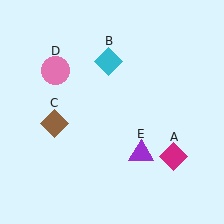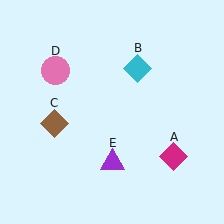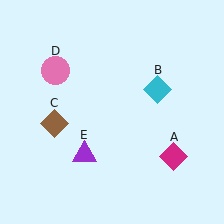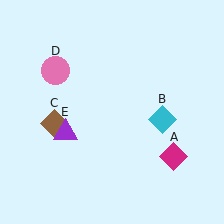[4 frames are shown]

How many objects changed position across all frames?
2 objects changed position: cyan diamond (object B), purple triangle (object E).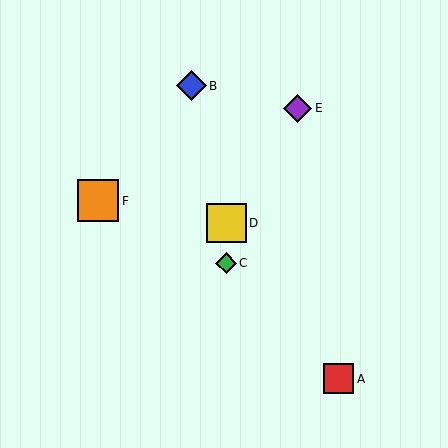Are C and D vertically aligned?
Yes, both are at x≈226.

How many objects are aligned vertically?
2 objects (C, D) are aligned vertically.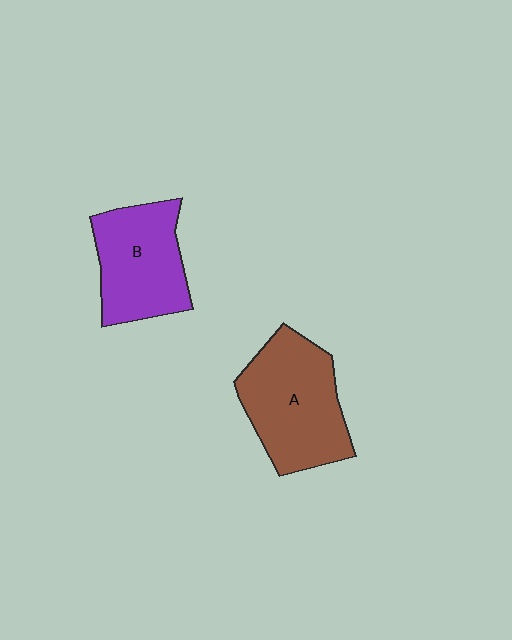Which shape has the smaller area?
Shape B (purple).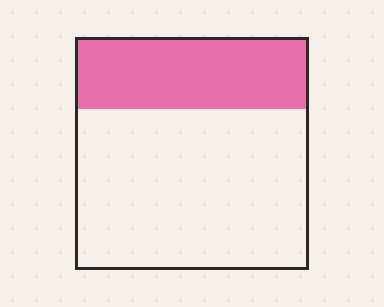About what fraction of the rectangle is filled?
About one third (1/3).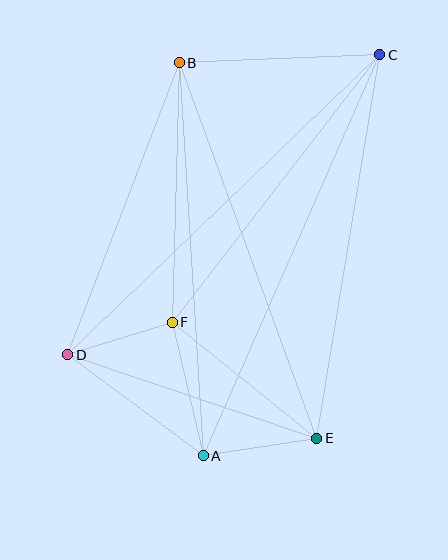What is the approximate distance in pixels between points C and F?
The distance between C and F is approximately 338 pixels.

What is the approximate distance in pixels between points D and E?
The distance between D and E is approximately 263 pixels.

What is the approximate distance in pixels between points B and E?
The distance between B and E is approximately 400 pixels.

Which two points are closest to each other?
Points D and F are closest to each other.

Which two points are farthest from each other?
Points A and C are farthest from each other.